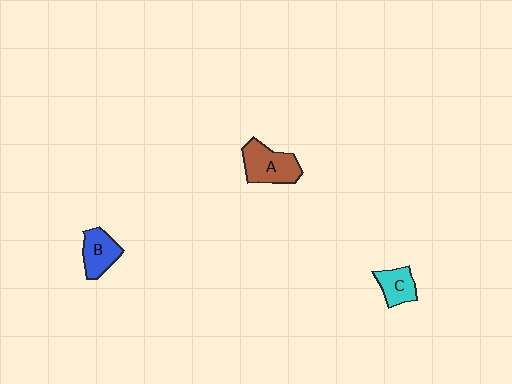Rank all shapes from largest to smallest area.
From largest to smallest: A (brown), B (blue), C (cyan).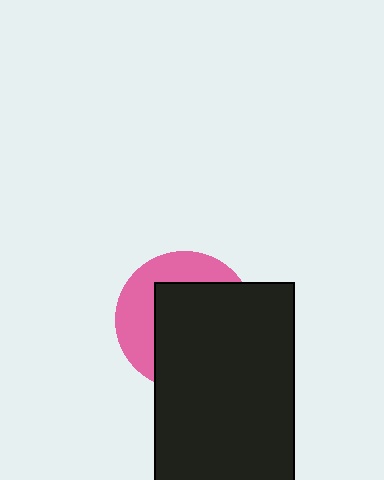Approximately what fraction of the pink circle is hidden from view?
Roughly 63% of the pink circle is hidden behind the black rectangle.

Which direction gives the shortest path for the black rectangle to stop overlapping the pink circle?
Moving toward the lower-right gives the shortest separation.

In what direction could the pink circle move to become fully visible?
The pink circle could move toward the upper-left. That would shift it out from behind the black rectangle entirely.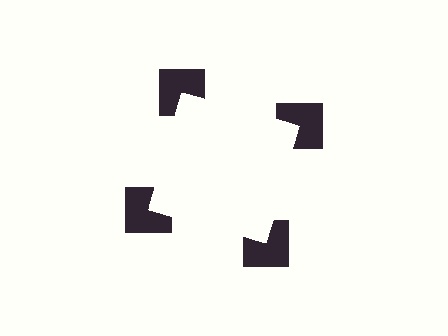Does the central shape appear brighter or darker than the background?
It typically appears slightly brighter than the background, even though no actual brightness change is drawn.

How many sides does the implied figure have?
4 sides.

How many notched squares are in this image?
There are 4 — one at each vertex of the illusory square.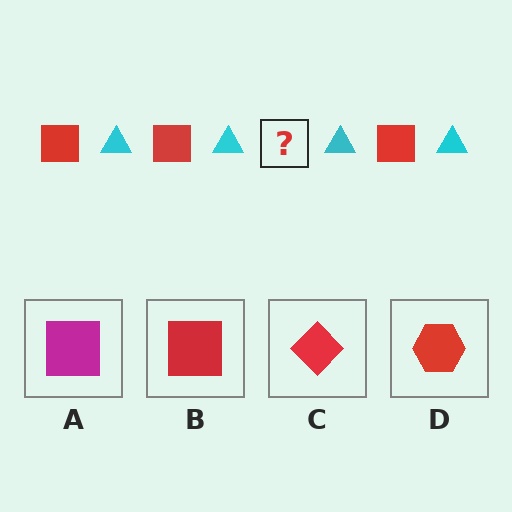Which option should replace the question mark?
Option B.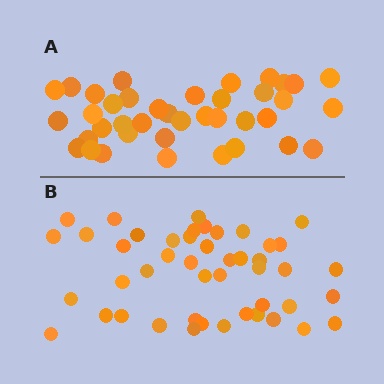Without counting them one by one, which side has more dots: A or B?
Region B (the bottom region) has more dots.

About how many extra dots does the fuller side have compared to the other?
Region B has roughly 8 or so more dots than region A.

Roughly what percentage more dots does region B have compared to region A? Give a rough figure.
About 20% more.